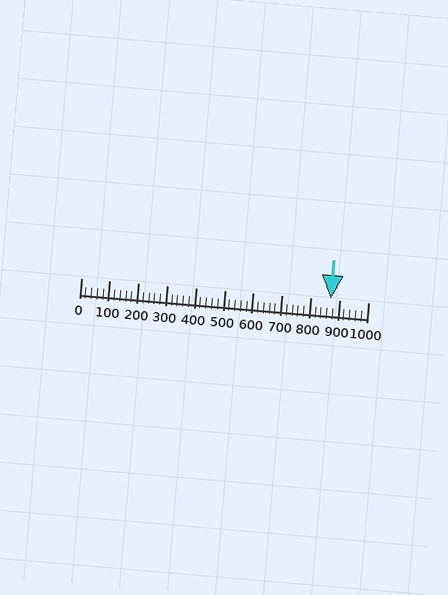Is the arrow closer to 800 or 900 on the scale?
The arrow is closer to 900.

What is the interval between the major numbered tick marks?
The major tick marks are spaced 100 units apart.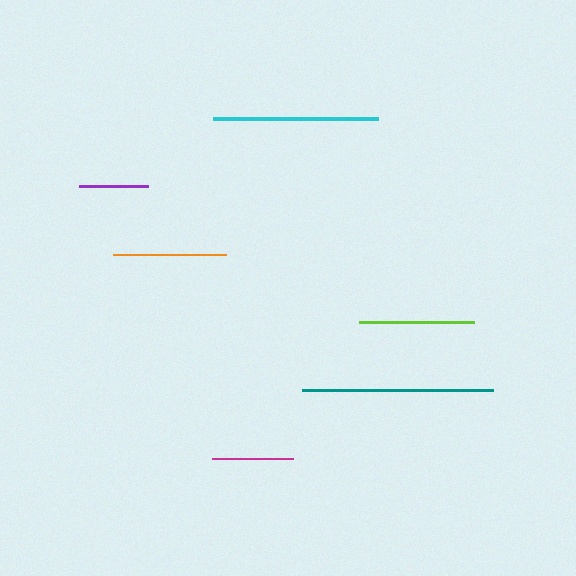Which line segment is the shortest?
The purple line is the shortest at approximately 69 pixels.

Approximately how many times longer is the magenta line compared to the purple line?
The magenta line is approximately 1.2 times the length of the purple line.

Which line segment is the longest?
The teal line is the longest at approximately 191 pixels.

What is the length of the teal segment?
The teal segment is approximately 191 pixels long.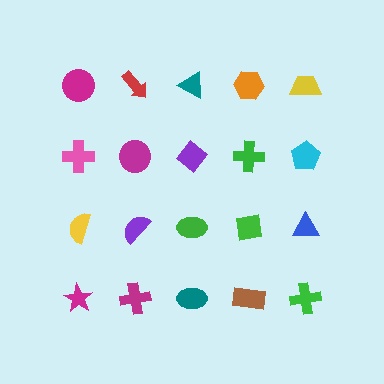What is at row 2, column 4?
A green cross.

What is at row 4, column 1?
A magenta star.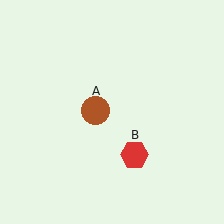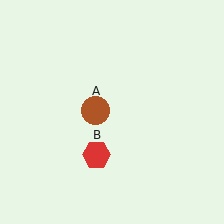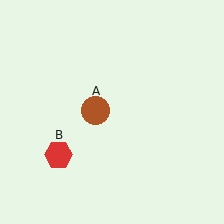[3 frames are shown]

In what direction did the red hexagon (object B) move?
The red hexagon (object B) moved left.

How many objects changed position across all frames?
1 object changed position: red hexagon (object B).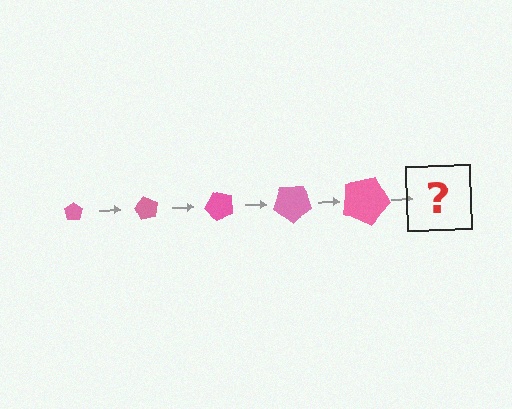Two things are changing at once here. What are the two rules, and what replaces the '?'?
The two rules are that the pentagon grows larger each step and it rotates 60 degrees each step. The '?' should be a pentagon, larger than the previous one and rotated 300 degrees from the start.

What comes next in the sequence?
The next element should be a pentagon, larger than the previous one and rotated 300 degrees from the start.